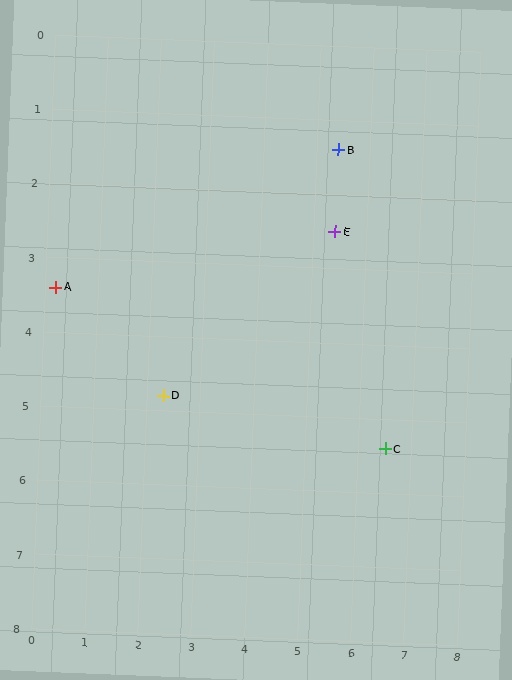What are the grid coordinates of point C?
Point C is at approximately (6.5, 5.4).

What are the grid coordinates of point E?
Point E is at approximately (5.4, 2.5).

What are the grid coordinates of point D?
Point D is at approximately (2.3, 4.8).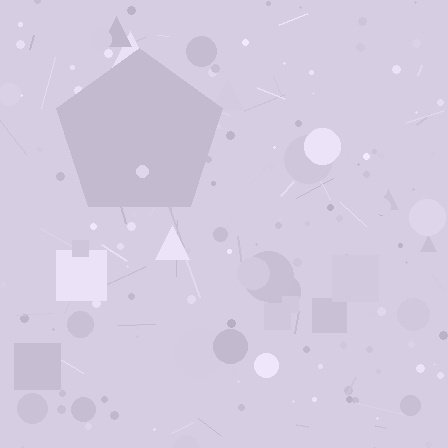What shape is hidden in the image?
A pentagon is hidden in the image.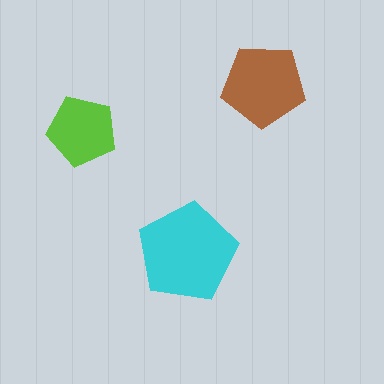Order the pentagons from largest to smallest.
the cyan one, the brown one, the lime one.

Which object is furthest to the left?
The lime pentagon is leftmost.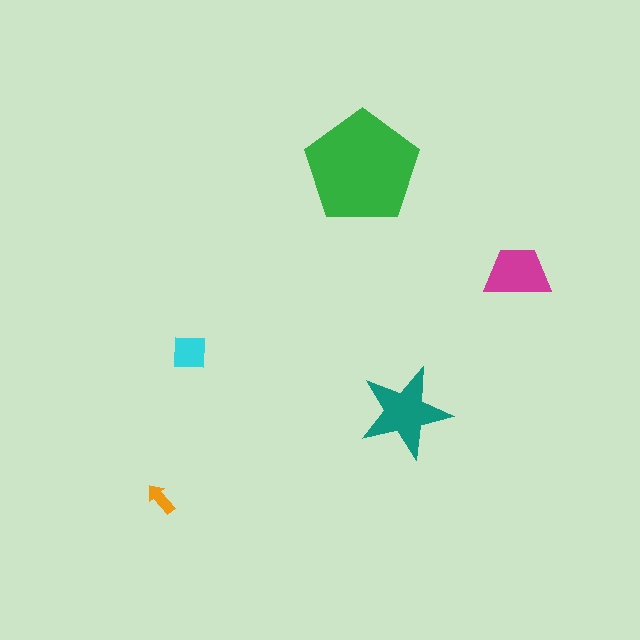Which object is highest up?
The green pentagon is topmost.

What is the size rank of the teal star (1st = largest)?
2nd.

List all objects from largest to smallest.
The green pentagon, the teal star, the magenta trapezoid, the cyan square, the orange arrow.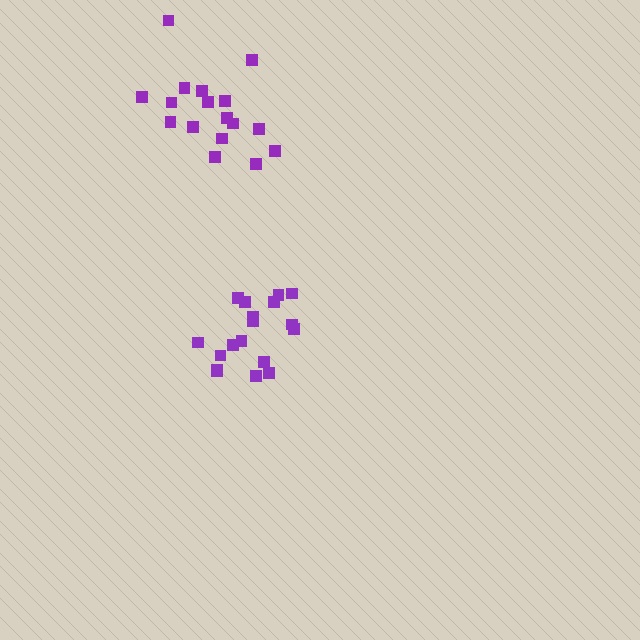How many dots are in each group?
Group 1: 18 dots, Group 2: 17 dots (35 total).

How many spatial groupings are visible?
There are 2 spatial groupings.